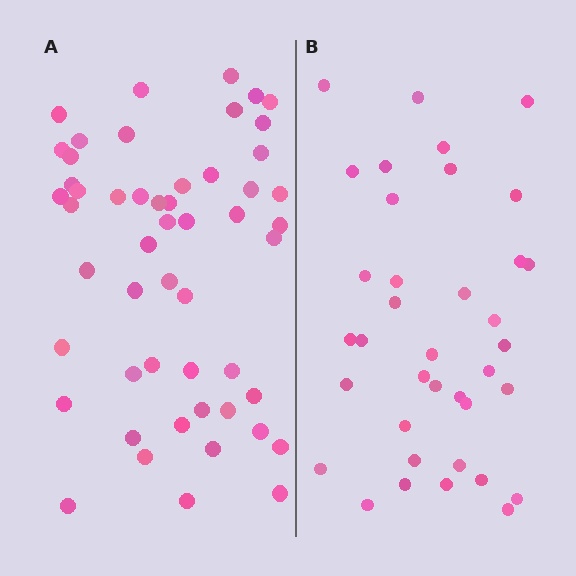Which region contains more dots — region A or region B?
Region A (the left region) has more dots.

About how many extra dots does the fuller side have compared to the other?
Region A has approximately 15 more dots than region B.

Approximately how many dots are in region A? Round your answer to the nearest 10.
About 50 dots. (The exact count is 52, which rounds to 50.)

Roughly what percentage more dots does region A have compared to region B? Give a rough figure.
About 40% more.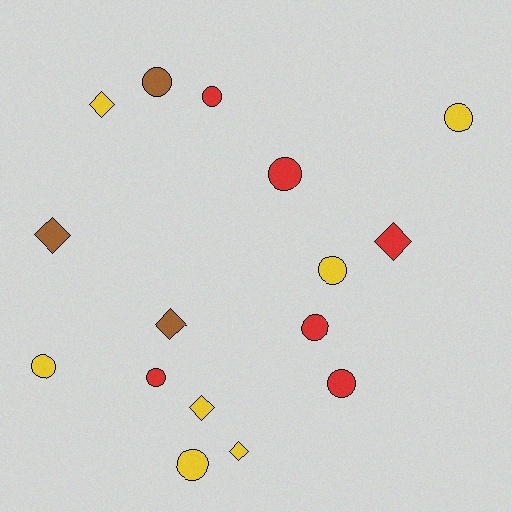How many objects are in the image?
There are 16 objects.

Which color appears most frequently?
Yellow, with 7 objects.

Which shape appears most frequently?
Circle, with 10 objects.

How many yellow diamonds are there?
There are 3 yellow diamonds.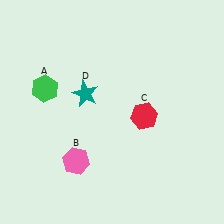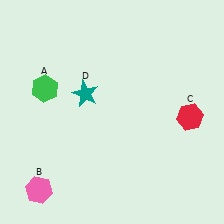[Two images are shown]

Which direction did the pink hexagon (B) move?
The pink hexagon (B) moved left.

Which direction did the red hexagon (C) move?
The red hexagon (C) moved right.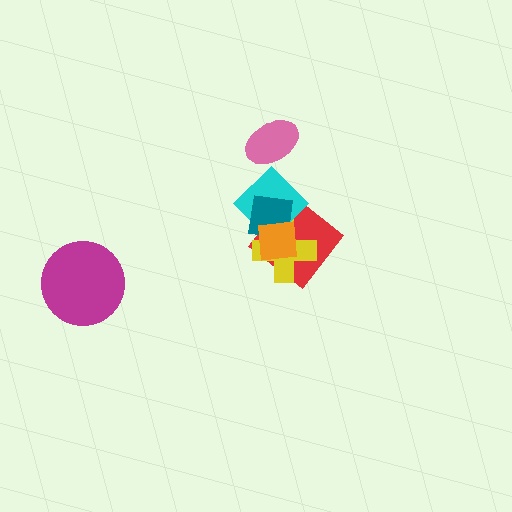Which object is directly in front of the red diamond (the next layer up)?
The yellow cross is directly in front of the red diamond.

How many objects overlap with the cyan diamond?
4 objects overlap with the cyan diamond.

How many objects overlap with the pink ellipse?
0 objects overlap with the pink ellipse.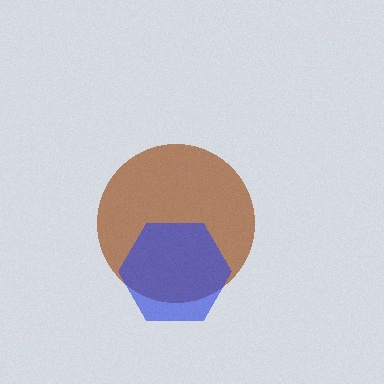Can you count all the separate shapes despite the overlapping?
Yes, there are 2 separate shapes.